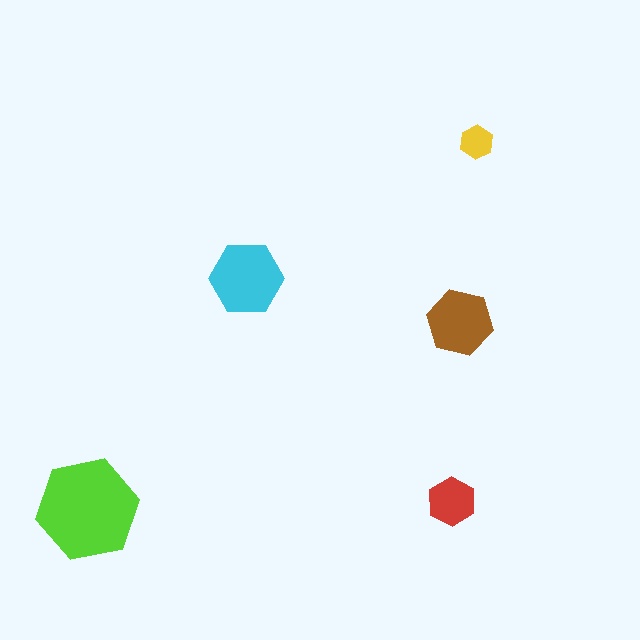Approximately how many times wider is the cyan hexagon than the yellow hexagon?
About 2 times wider.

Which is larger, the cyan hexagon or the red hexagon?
The cyan one.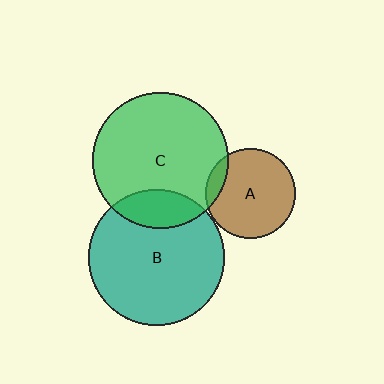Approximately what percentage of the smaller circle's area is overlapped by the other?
Approximately 20%.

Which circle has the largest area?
Circle B (teal).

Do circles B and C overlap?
Yes.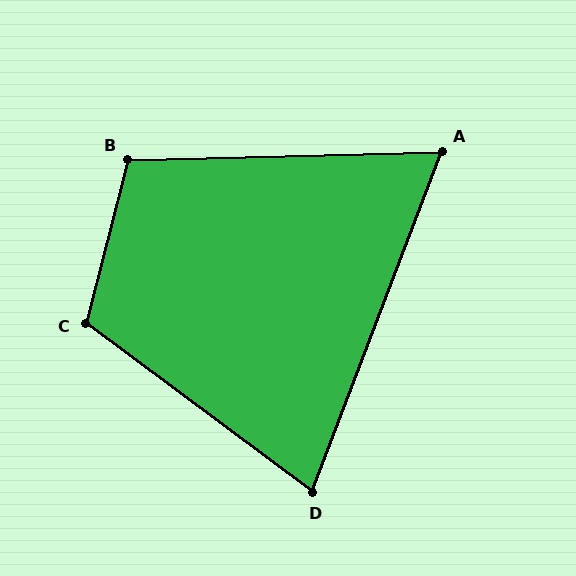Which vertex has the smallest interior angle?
A, at approximately 68 degrees.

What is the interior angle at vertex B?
Approximately 106 degrees (obtuse).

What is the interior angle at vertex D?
Approximately 74 degrees (acute).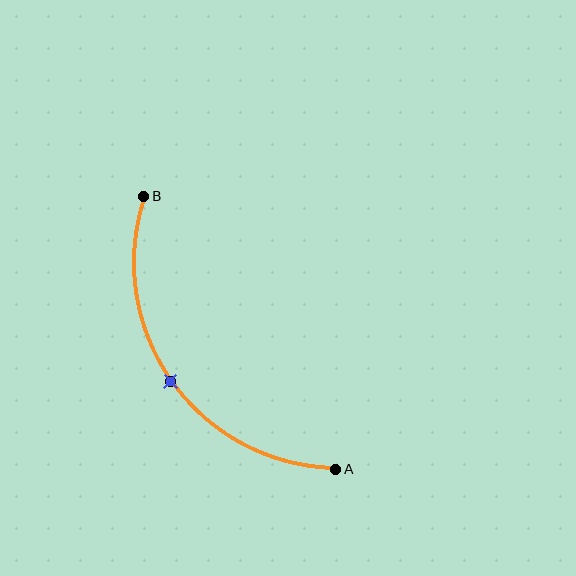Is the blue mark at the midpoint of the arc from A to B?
Yes. The blue mark lies on the arc at equal arc-length from both A and B — it is the arc midpoint.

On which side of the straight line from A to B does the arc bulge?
The arc bulges below and to the left of the straight line connecting A and B.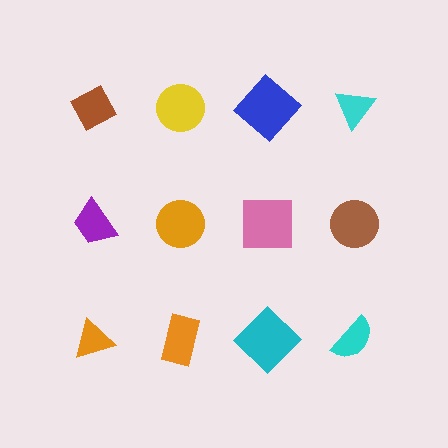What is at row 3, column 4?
A cyan semicircle.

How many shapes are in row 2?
4 shapes.